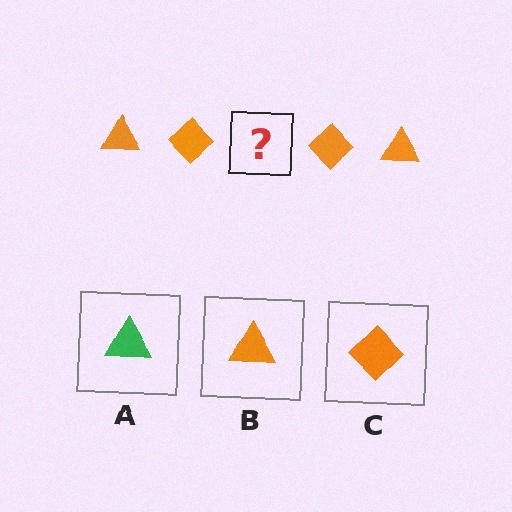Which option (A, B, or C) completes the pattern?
B.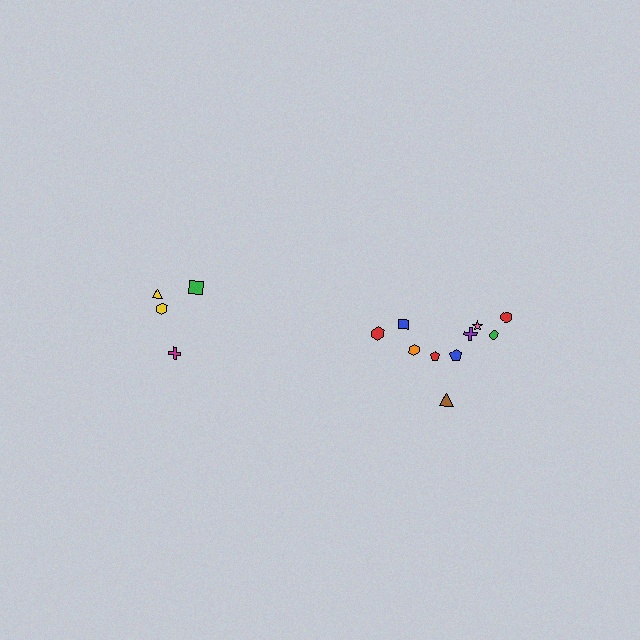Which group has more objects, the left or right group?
The right group.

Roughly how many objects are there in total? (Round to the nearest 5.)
Roughly 15 objects in total.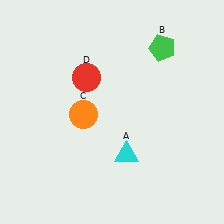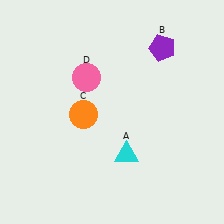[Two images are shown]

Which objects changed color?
B changed from green to purple. D changed from red to pink.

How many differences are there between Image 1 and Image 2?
There are 2 differences between the two images.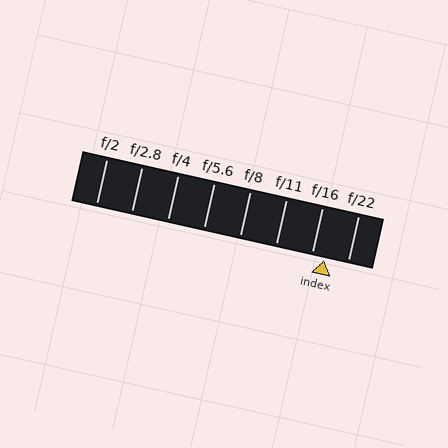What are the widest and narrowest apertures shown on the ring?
The widest aperture shown is f/2 and the narrowest is f/22.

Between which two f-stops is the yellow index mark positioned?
The index mark is between f/16 and f/22.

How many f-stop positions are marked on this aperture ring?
There are 8 f-stop positions marked.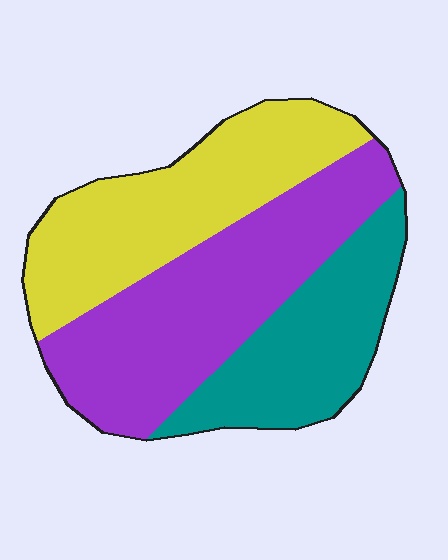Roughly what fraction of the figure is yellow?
Yellow takes up between a quarter and a half of the figure.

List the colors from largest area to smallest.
From largest to smallest: purple, yellow, teal.